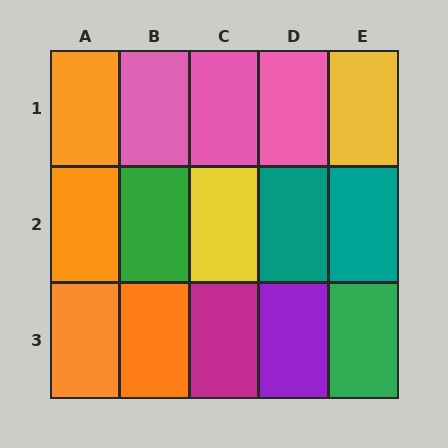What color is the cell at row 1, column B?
Pink.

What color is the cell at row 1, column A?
Orange.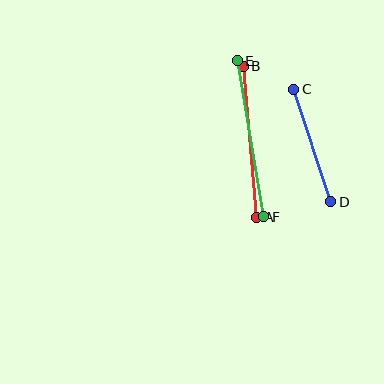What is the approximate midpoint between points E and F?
The midpoint is at approximately (251, 139) pixels.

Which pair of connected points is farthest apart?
Points E and F are farthest apart.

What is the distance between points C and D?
The distance is approximately 118 pixels.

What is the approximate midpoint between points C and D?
The midpoint is at approximately (312, 146) pixels.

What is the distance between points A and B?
The distance is approximately 152 pixels.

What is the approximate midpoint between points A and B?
The midpoint is at approximately (250, 142) pixels.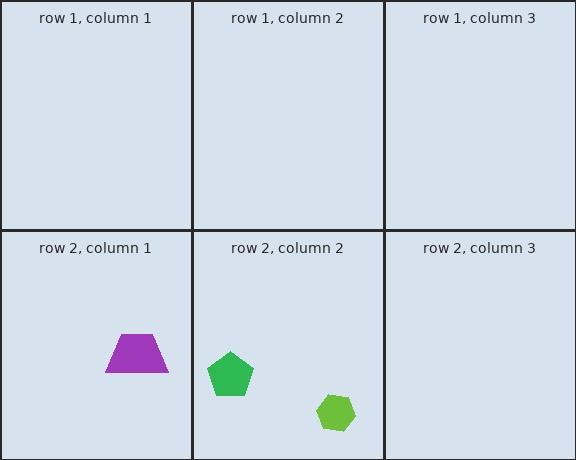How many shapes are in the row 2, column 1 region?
1.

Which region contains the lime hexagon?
The row 2, column 2 region.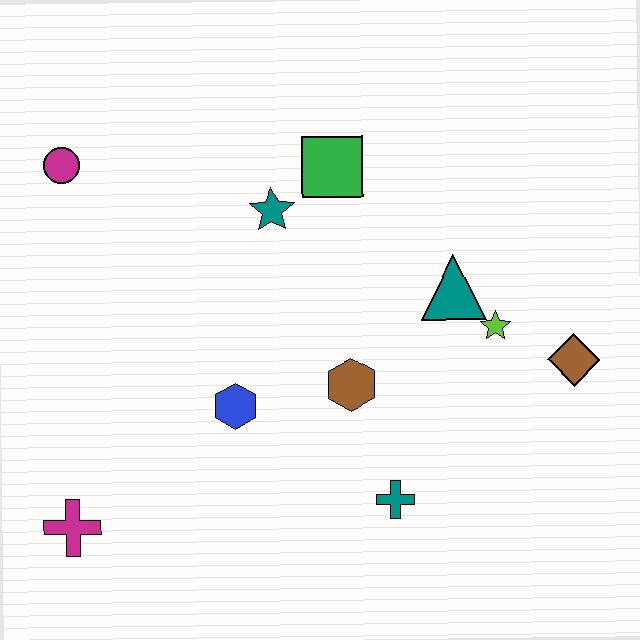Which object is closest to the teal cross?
The brown hexagon is closest to the teal cross.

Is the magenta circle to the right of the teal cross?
No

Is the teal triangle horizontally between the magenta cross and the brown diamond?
Yes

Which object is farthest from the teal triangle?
The magenta cross is farthest from the teal triangle.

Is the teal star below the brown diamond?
No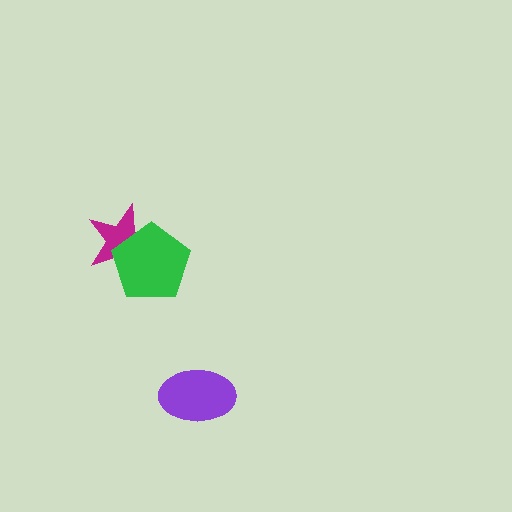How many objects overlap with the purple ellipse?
0 objects overlap with the purple ellipse.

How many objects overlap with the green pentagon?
1 object overlaps with the green pentagon.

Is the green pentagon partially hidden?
No, no other shape covers it.